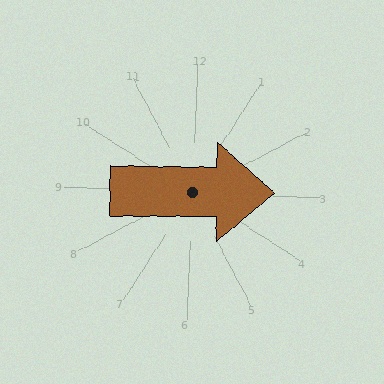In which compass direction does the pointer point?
East.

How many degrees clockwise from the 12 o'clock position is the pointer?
Approximately 88 degrees.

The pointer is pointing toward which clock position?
Roughly 3 o'clock.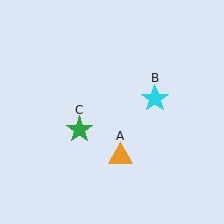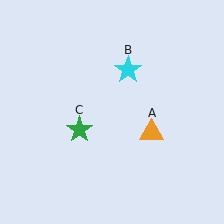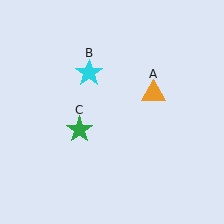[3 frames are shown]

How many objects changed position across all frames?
2 objects changed position: orange triangle (object A), cyan star (object B).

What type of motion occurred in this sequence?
The orange triangle (object A), cyan star (object B) rotated counterclockwise around the center of the scene.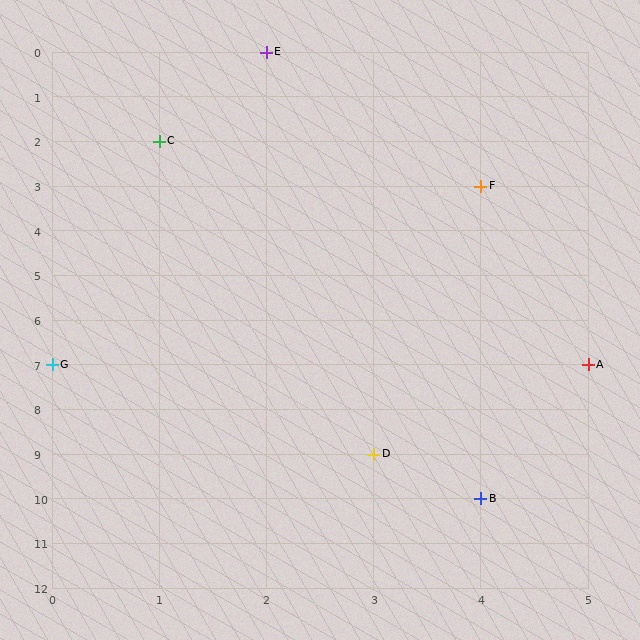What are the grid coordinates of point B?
Point B is at grid coordinates (4, 10).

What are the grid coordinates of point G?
Point G is at grid coordinates (0, 7).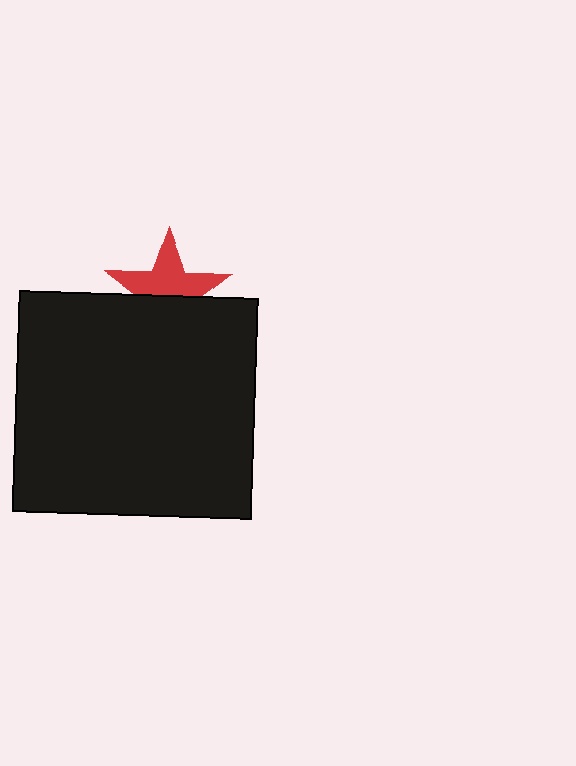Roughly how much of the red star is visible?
About half of it is visible (roughly 57%).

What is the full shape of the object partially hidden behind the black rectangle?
The partially hidden object is a red star.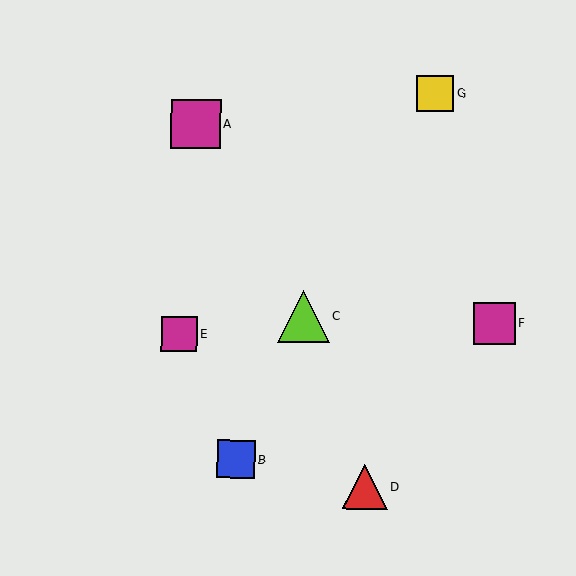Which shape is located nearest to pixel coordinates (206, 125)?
The magenta square (labeled A) at (196, 124) is nearest to that location.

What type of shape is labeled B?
Shape B is a blue square.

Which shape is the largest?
The lime triangle (labeled C) is the largest.